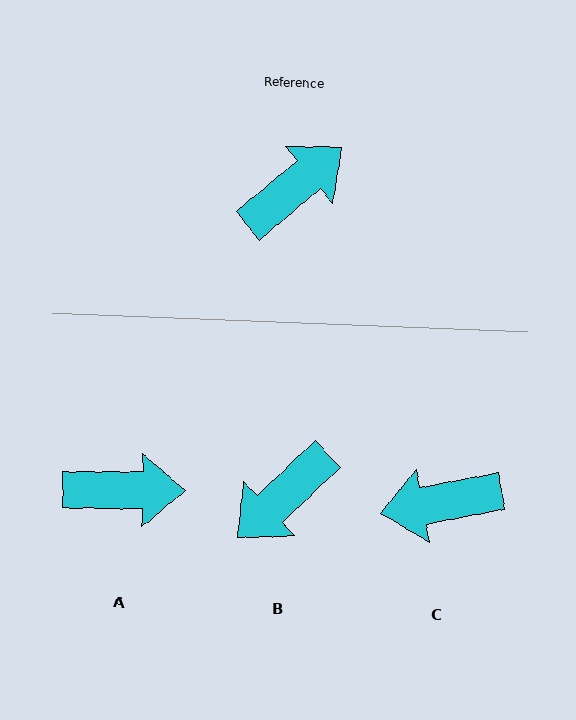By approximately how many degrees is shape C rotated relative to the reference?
Approximately 151 degrees counter-clockwise.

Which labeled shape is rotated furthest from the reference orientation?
B, about 177 degrees away.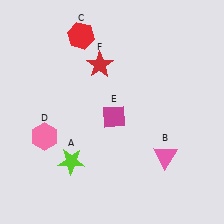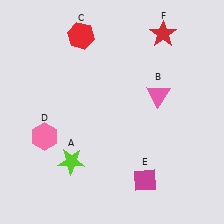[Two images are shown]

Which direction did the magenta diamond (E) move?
The magenta diamond (E) moved down.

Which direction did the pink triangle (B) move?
The pink triangle (B) moved up.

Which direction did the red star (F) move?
The red star (F) moved right.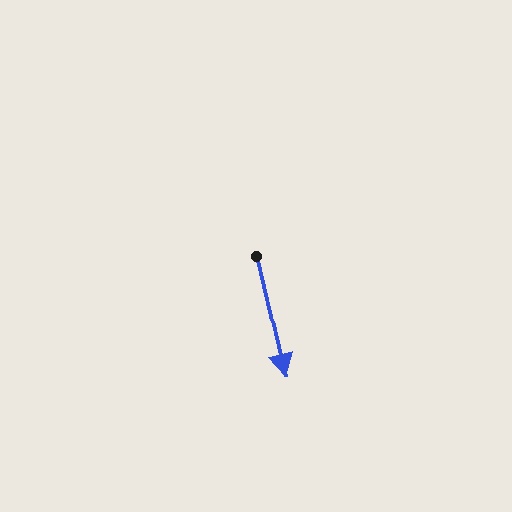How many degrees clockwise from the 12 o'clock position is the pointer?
Approximately 167 degrees.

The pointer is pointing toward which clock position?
Roughly 6 o'clock.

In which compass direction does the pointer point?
South.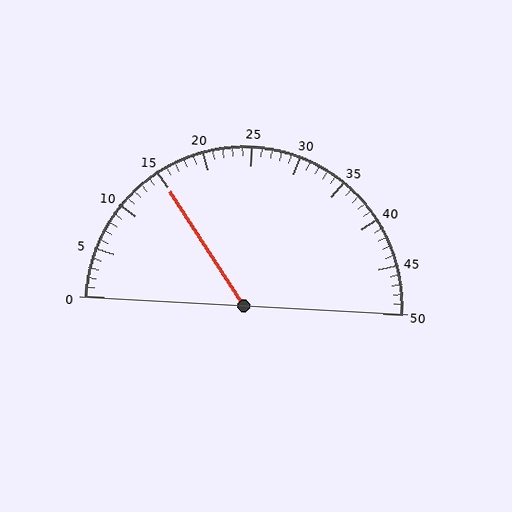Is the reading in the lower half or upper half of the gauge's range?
The reading is in the lower half of the range (0 to 50).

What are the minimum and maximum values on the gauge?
The gauge ranges from 0 to 50.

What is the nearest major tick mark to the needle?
The nearest major tick mark is 15.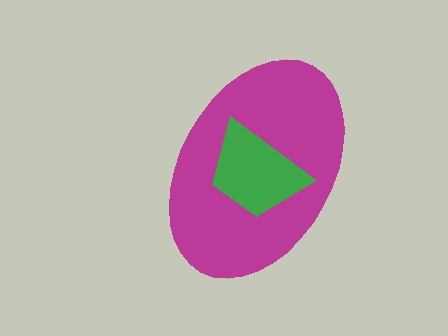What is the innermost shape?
The green trapezoid.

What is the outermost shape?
The magenta ellipse.